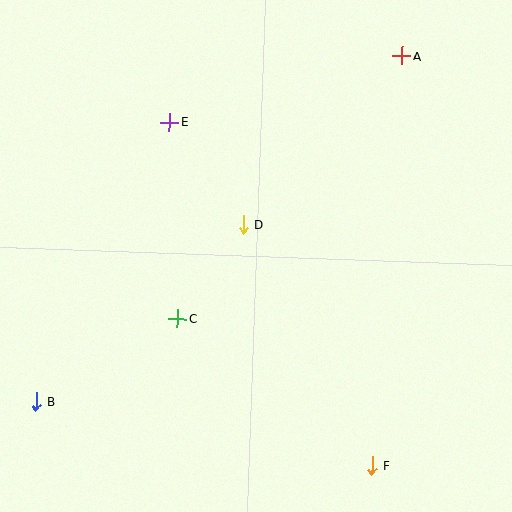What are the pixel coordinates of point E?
Point E is at (170, 122).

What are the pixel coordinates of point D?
Point D is at (243, 224).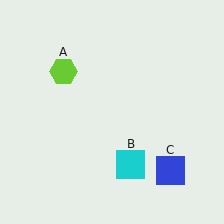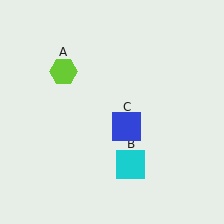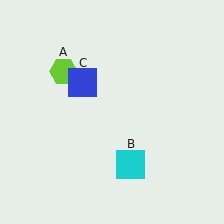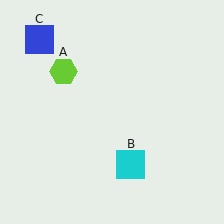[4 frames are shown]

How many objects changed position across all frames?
1 object changed position: blue square (object C).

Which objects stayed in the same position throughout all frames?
Lime hexagon (object A) and cyan square (object B) remained stationary.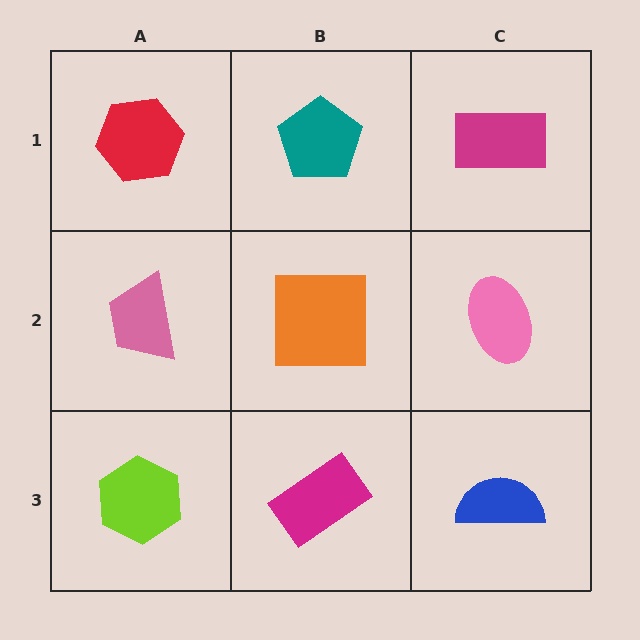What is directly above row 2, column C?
A magenta rectangle.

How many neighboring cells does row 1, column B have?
3.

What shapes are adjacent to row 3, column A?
A pink trapezoid (row 2, column A), a magenta rectangle (row 3, column B).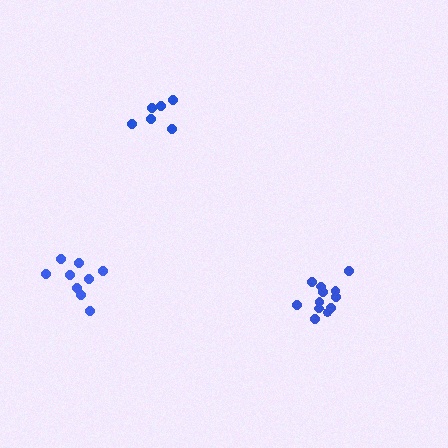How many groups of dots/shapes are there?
There are 3 groups.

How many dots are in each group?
Group 1: 6 dots, Group 2: 12 dots, Group 3: 9 dots (27 total).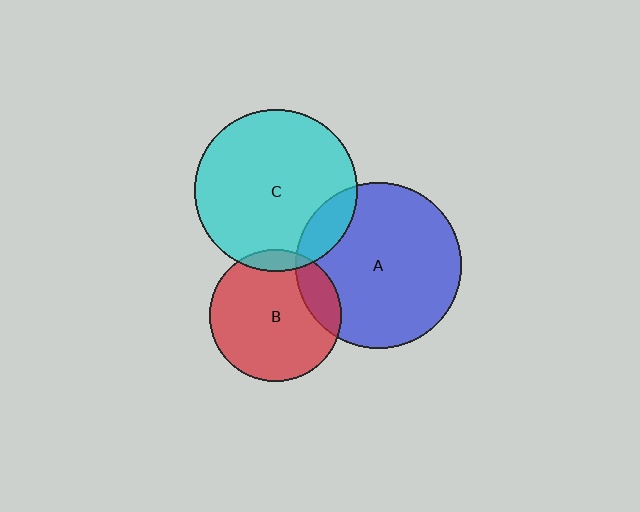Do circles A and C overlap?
Yes.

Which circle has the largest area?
Circle A (blue).